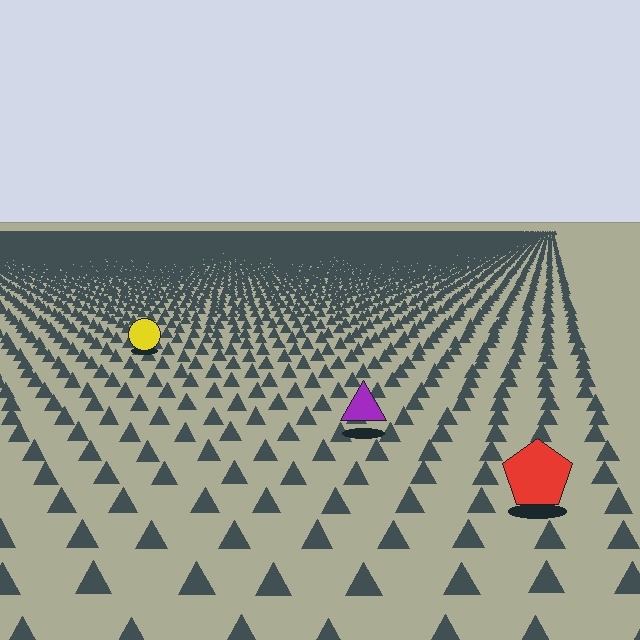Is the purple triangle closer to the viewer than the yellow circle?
Yes. The purple triangle is closer — you can tell from the texture gradient: the ground texture is coarser near it.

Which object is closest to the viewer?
The red pentagon is closest. The texture marks near it are larger and more spread out.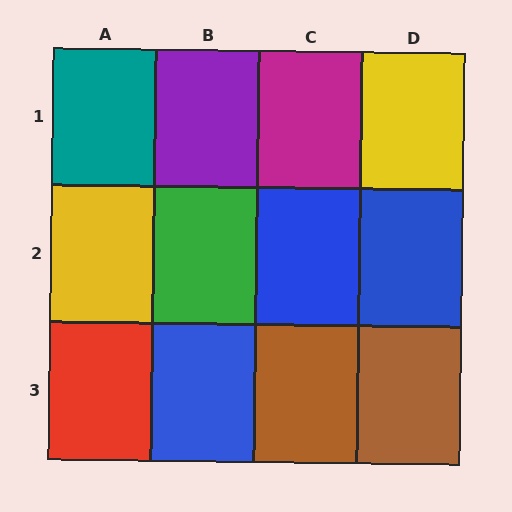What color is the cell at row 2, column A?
Yellow.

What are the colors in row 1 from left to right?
Teal, purple, magenta, yellow.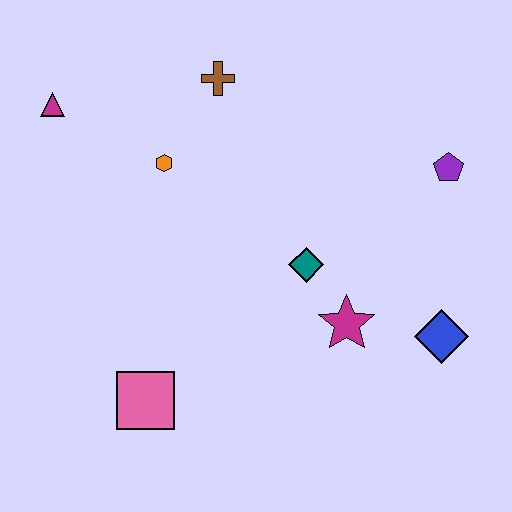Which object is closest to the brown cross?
The orange hexagon is closest to the brown cross.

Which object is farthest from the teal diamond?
The magenta triangle is farthest from the teal diamond.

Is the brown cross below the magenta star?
No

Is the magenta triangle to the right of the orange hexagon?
No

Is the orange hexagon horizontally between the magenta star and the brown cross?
No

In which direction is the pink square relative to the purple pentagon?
The pink square is to the left of the purple pentagon.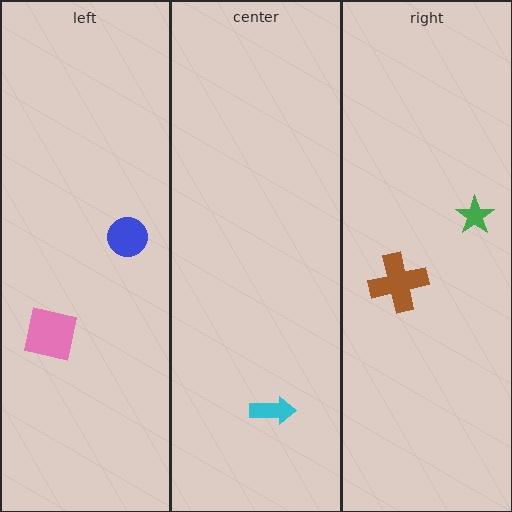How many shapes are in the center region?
1.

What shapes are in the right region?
The brown cross, the green star.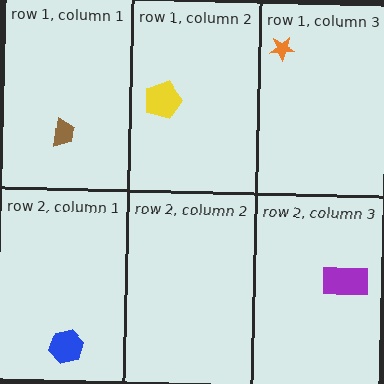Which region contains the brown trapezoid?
The row 1, column 1 region.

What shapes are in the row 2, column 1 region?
The blue hexagon.